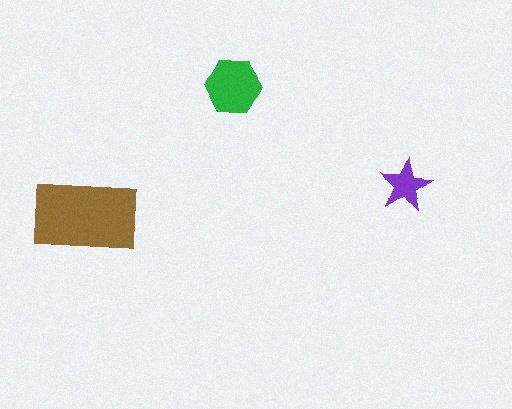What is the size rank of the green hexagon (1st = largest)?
2nd.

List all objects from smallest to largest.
The purple star, the green hexagon, the brown rectangle.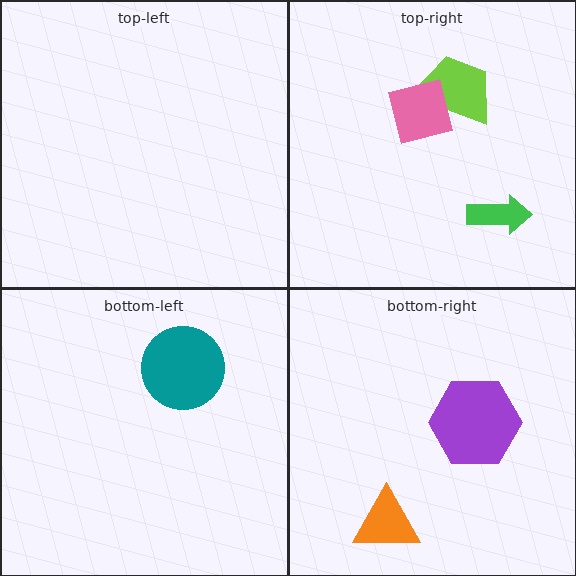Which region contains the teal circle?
The bottom-left region.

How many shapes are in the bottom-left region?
1.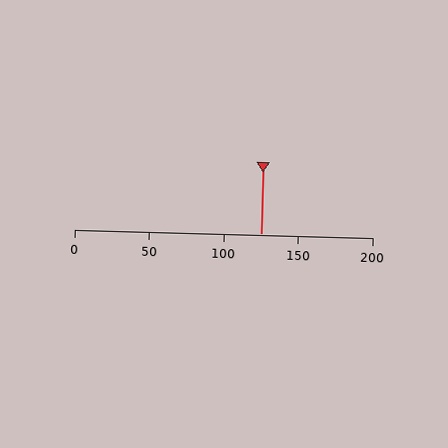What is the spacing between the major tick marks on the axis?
The major ticks are spaced 50 apart.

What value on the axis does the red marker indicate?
The marker indicates approximately 125.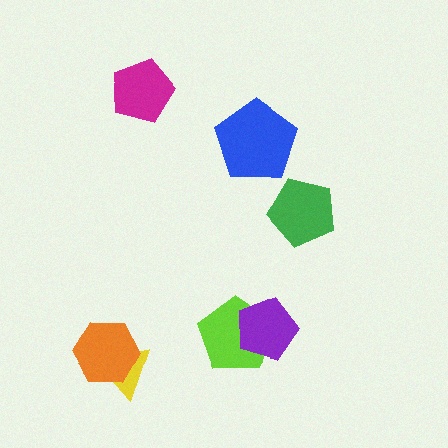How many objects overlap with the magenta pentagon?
0 objects overlap with the magenta pentagon.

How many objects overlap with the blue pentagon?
0 objects overlap with the blue pentagon.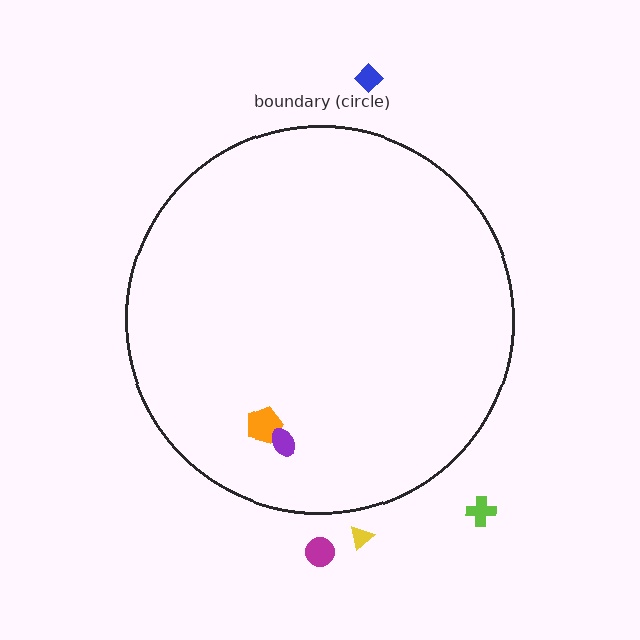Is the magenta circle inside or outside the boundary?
Outside.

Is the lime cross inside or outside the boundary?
Outside.